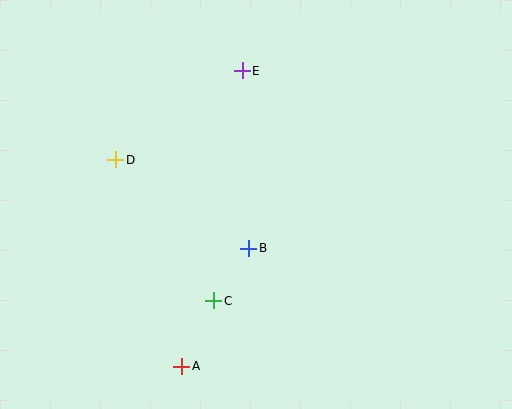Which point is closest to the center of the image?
Point B at (249, 248) is closest to the center.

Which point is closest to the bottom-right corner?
Point B is closest to the bottom-right corner.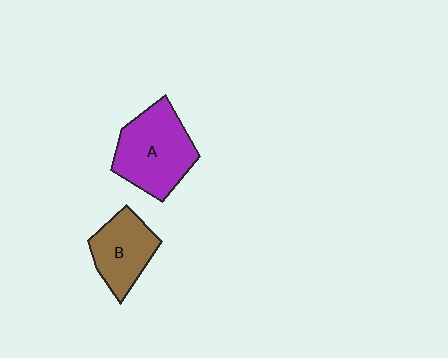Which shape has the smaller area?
Shape B (brown).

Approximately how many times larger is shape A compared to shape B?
Approximately 1.4 times.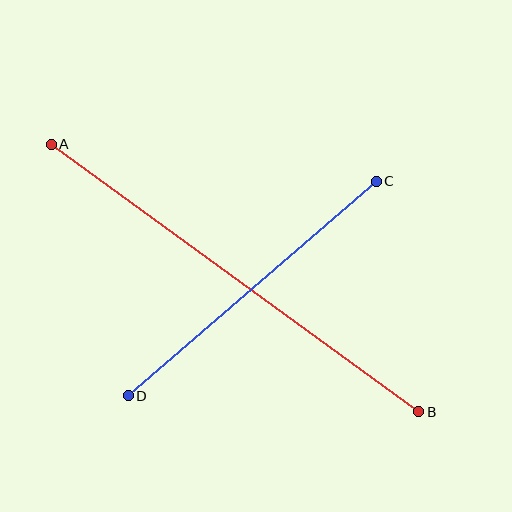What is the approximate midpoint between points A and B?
The midpoint is at approximately (235, 278) pixels.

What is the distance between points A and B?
The distance is approximately 455 pixels.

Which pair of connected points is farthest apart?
Points A and B are farthest apart.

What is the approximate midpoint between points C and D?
The midpoint is at approximately (252, 289) pixels.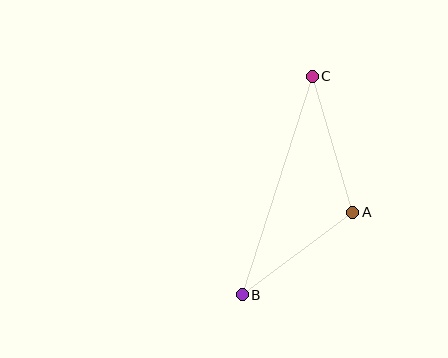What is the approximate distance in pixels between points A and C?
The distance between A and C is approximately 142 pixels.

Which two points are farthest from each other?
Points B and C are farthest from each other.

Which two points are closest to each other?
Points A and B are closest to each other.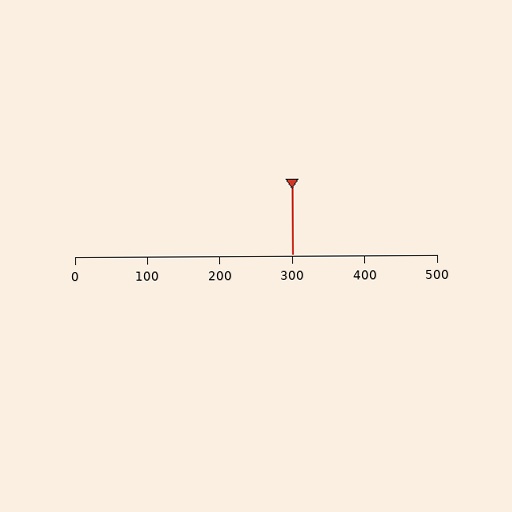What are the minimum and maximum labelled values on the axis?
The axis runs from 0 to 500.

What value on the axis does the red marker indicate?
The marker indicates approximately 300.